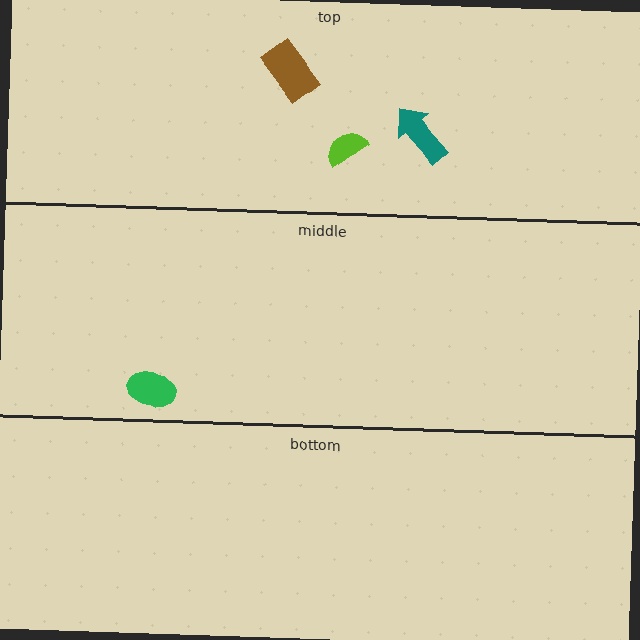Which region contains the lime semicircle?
The top region.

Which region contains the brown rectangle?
The top region.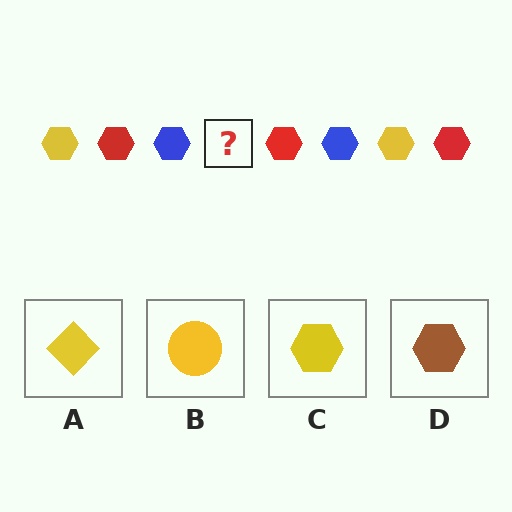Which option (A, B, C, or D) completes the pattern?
C.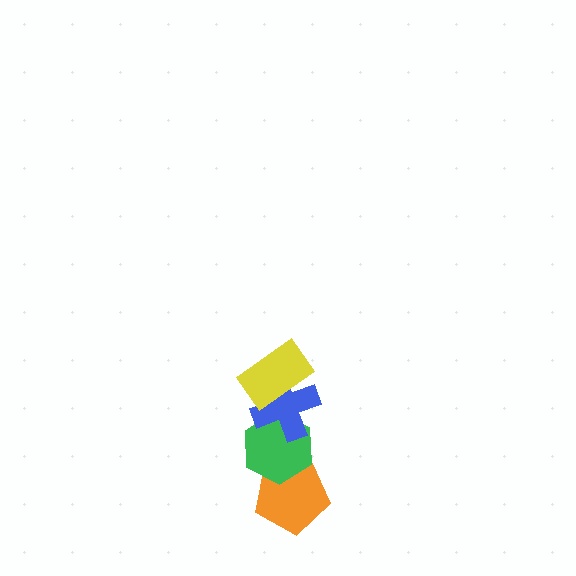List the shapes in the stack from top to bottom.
From top to bottom: the yellow rectangle, the blue cross, the green hexagon, the orange pentagon.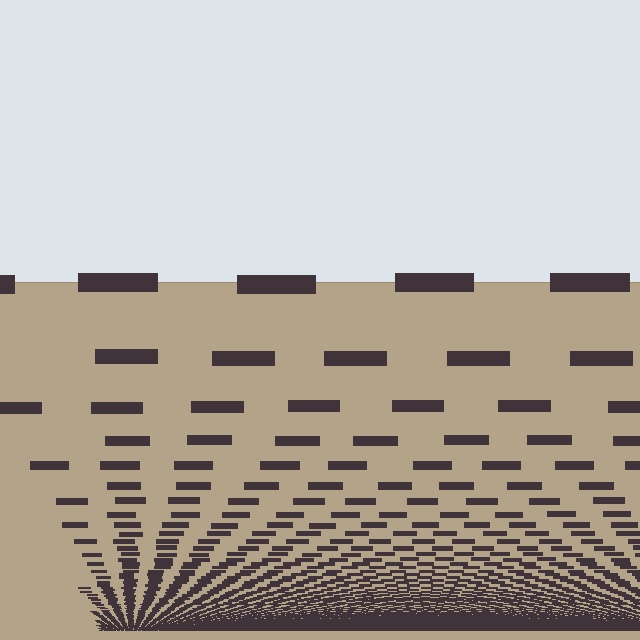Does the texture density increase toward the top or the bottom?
Density increases toward the bottom.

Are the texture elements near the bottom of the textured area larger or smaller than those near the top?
Smaller. The gradient is inverted — elements near the bottom are smaller and denser.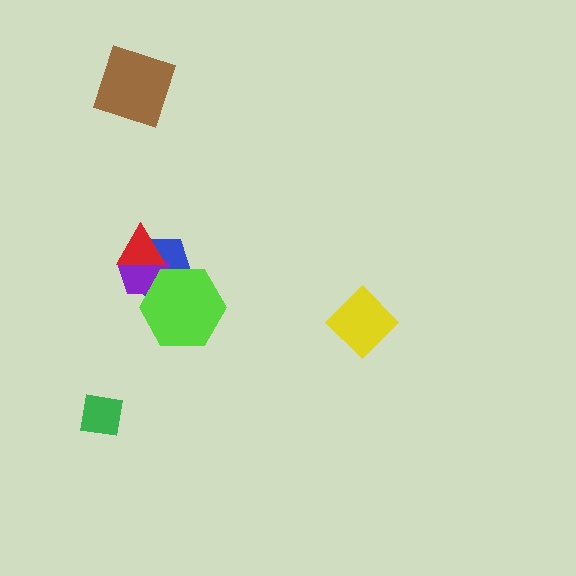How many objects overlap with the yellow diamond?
0 objects overlap with the yellow diamond.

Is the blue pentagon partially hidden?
Yes, it is partially covered by another shape.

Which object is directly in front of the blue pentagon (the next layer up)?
The purple pentagon is directly in front of the blue pentagon.